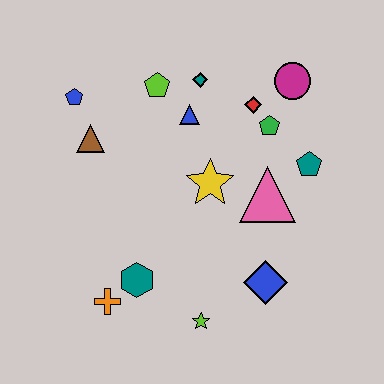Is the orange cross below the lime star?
No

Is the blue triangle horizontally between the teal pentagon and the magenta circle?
No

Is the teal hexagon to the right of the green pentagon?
No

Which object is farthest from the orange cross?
The magenta circle is farthest from the orange cross.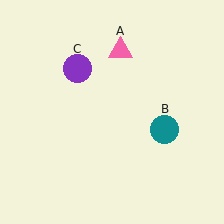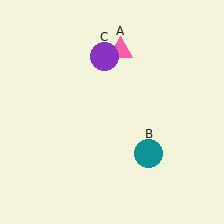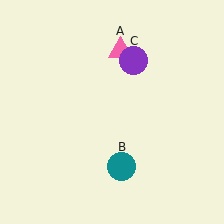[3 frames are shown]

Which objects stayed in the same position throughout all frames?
Pink triangle (object A) remained stationary.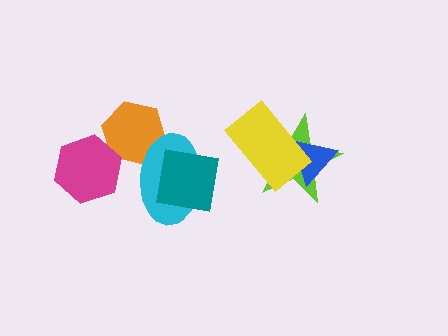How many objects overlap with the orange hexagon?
2 objects overlap with the orange hexagon.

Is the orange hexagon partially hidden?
Yes, it is partially covered by another shape.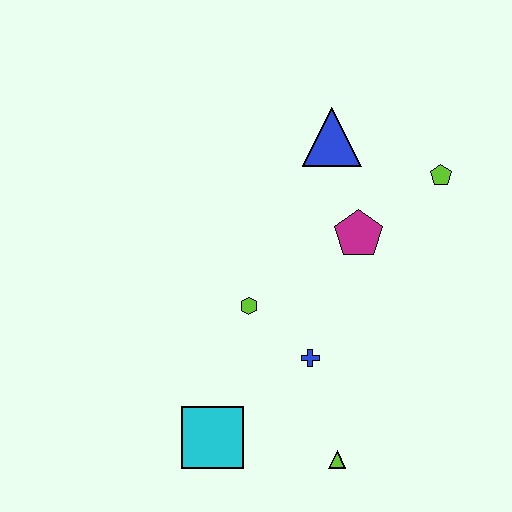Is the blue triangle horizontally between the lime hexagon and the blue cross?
No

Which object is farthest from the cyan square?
The lime pentagon is farthest from the cyan square.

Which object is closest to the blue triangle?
The magenta pentagon is closest to the blue triangle.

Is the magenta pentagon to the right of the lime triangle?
Yes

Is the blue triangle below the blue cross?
No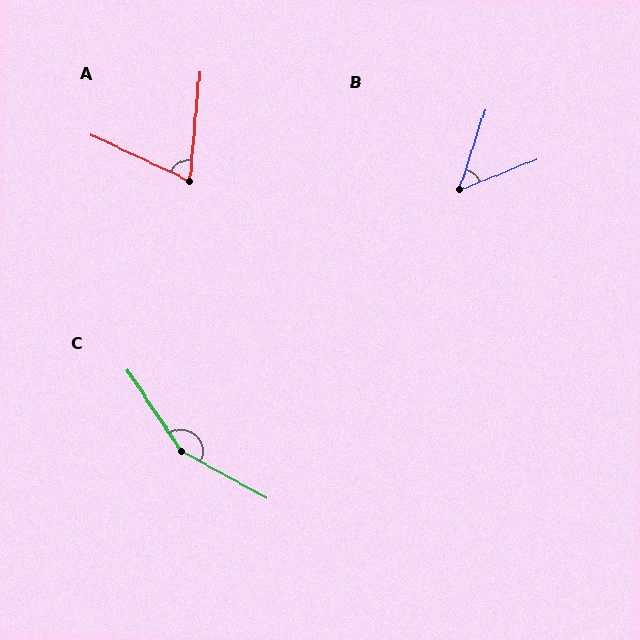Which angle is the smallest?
B, at approximately 50 degrees.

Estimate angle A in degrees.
Approximately 70 degrees.